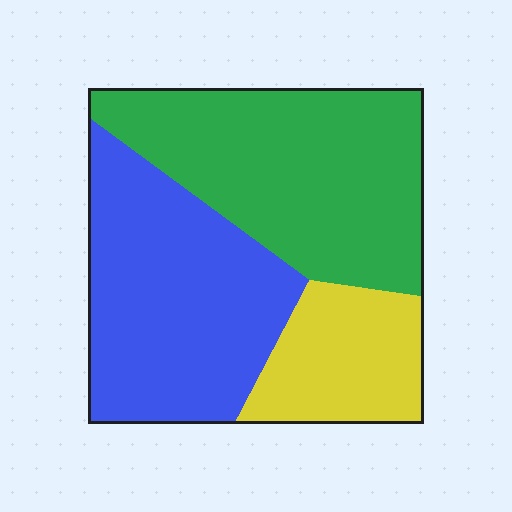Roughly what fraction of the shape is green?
Green covers about 40% of the shape.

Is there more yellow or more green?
Green.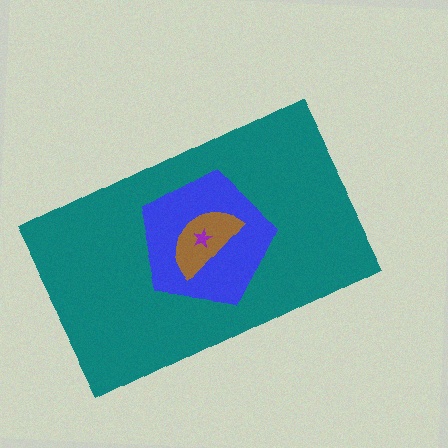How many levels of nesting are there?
4.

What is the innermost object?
The purple star.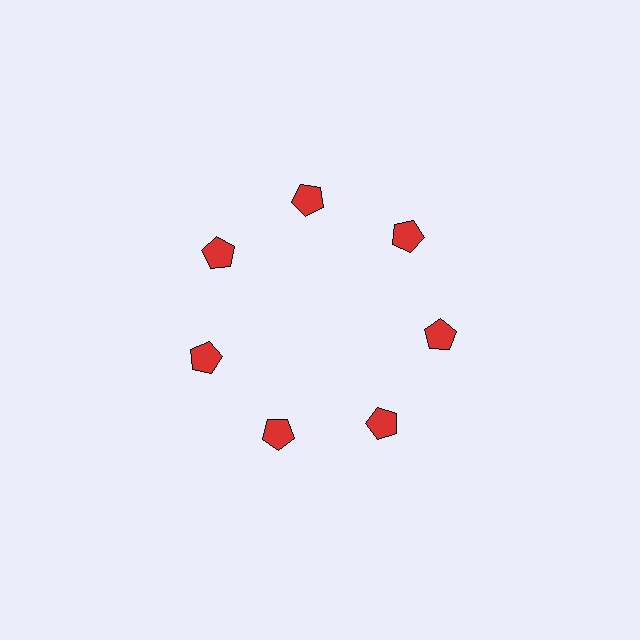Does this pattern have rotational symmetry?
Yes, this pattern has 7-fold rotational symmetry. It looks the same after rotating 51 degrees around the center.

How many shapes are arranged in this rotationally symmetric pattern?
There are 7 shapes, arranged in 7 groups of 1.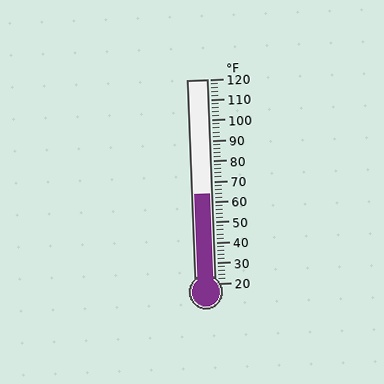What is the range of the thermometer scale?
The thermometer scale ranges from 20°F to 120°F.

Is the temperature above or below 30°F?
The temperature is above 30°F.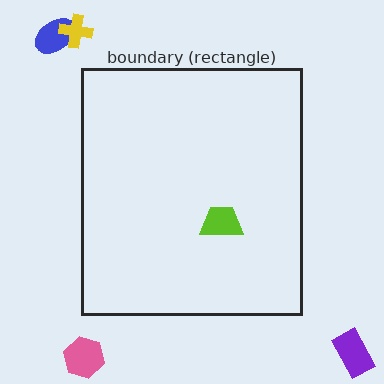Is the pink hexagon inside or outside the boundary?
Outside.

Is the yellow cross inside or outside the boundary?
Outside.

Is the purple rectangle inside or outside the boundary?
Outside.